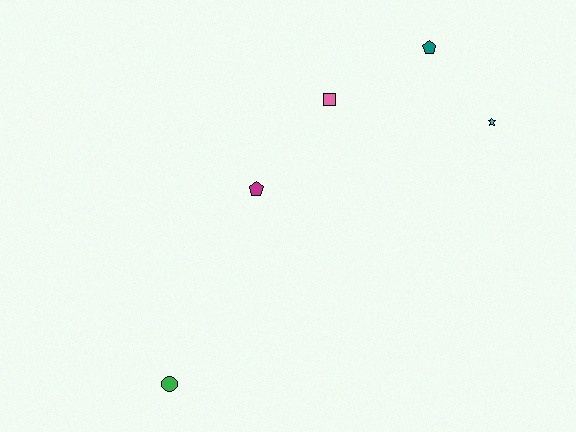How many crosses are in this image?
There are no crosses.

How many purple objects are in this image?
There are no purple objects.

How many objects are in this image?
There are 5 objects.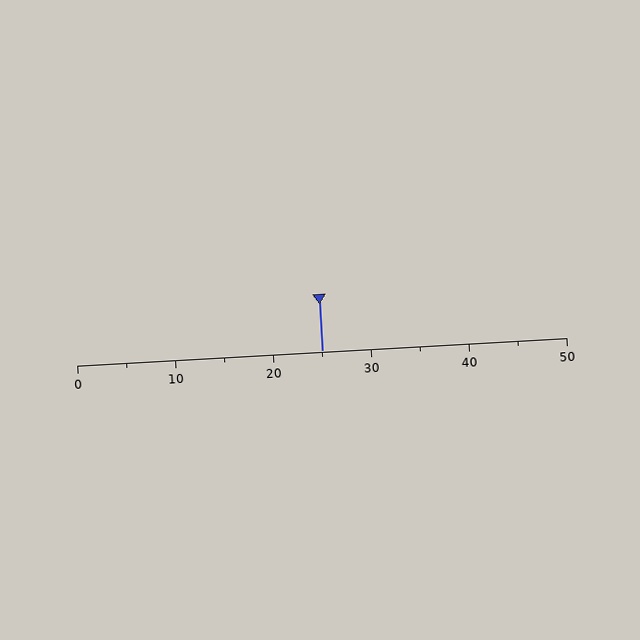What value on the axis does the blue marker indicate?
The marker indicates approximately 25.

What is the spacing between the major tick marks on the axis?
The major ticks are spaced 10 apart.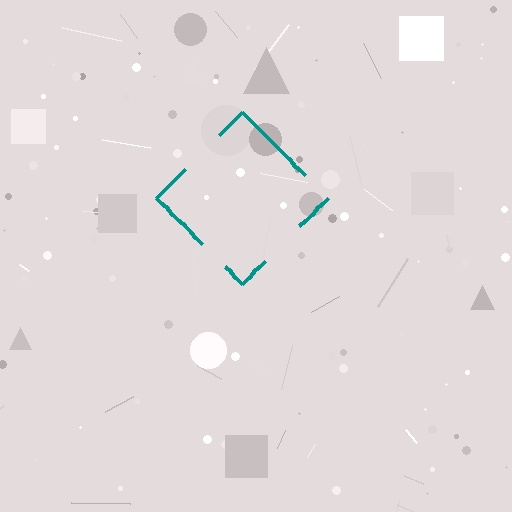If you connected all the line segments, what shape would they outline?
They would outline a diamond.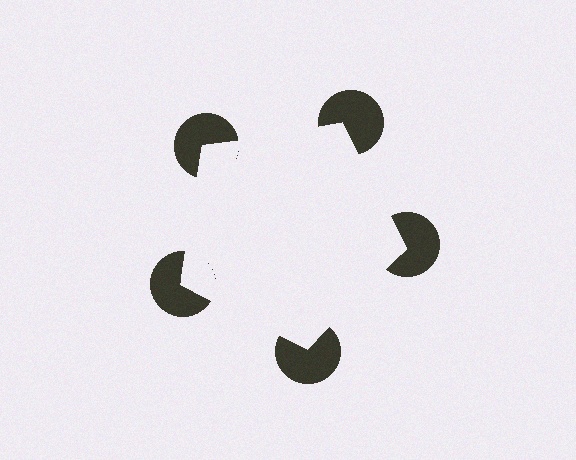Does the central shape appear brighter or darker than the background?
It typically appears slightly brighter than the background, even though no actual brightness change is drawn.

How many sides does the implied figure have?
5 sides.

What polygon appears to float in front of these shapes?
An illusory pentagon — its edges are inferred from the aligned wedge cuts in the pac-man discs, not physically drawn.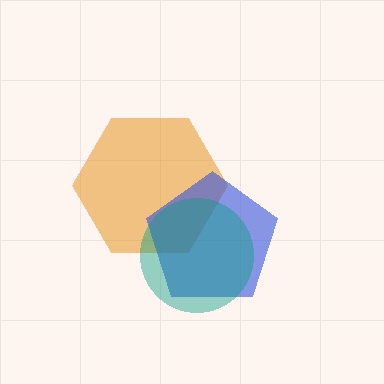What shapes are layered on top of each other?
The layered shapes are: an orange hexagon, a blue pentagon, a teal circle.